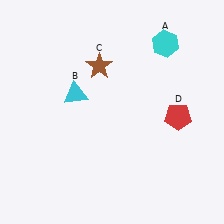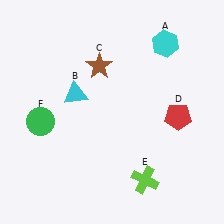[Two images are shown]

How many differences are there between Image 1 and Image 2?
There are 2 differences between the two images.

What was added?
A lime cross (E), a green circle (F) were added in Image 2.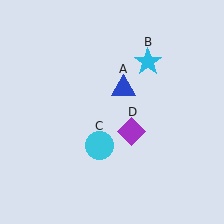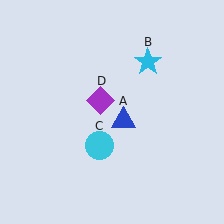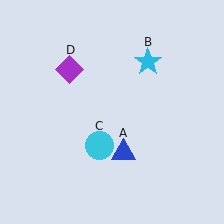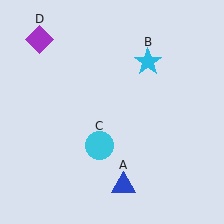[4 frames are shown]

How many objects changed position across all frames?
2 objects changed position: blue triangle (object A), purple diamond (object D).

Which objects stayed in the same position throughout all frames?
Cyan star (object B) and cyan circle (object C) remained stationary.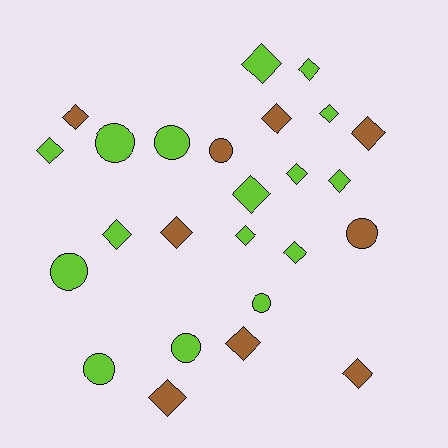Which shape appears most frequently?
Diamond, with 17 objects.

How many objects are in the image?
There are 25 objects.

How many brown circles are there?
There are 2 brown circles.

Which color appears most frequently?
Lime, with 16 objects.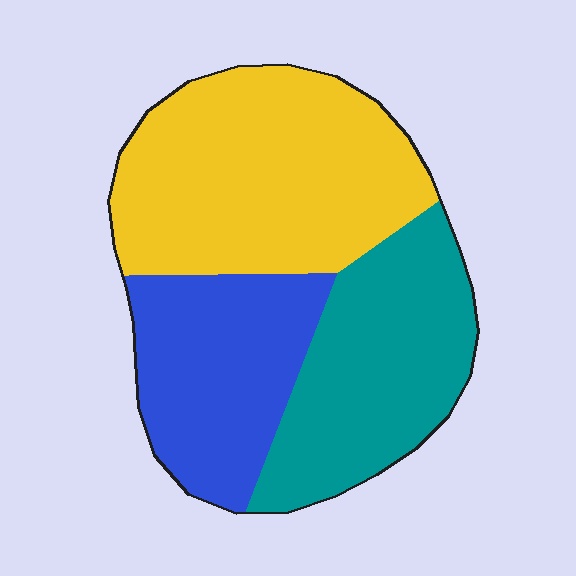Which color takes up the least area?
Blue, at roughly 25%.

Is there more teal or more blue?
Teal.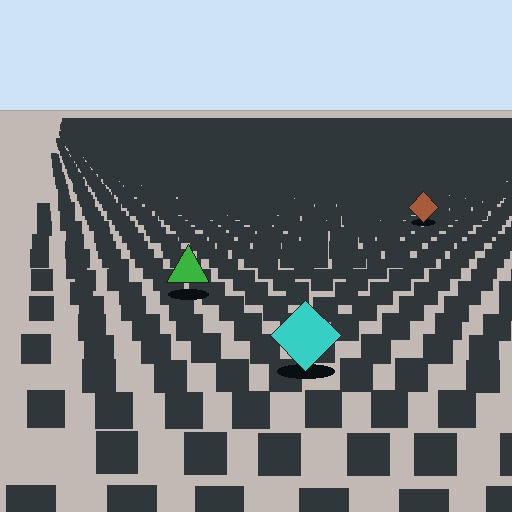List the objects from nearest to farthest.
From nearest to farthest: the cyan diamond, the green triangle, the brown diamond.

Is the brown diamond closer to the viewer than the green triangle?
No. The green triangle is closer — you can tell from the texture gradient: the ground texture is coarser near it.